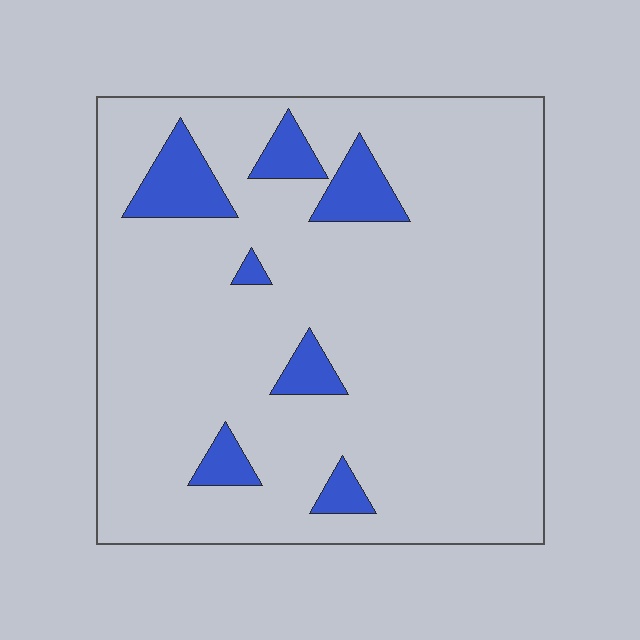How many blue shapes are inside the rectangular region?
7.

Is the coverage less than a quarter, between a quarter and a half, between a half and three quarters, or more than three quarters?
Less than a quarter.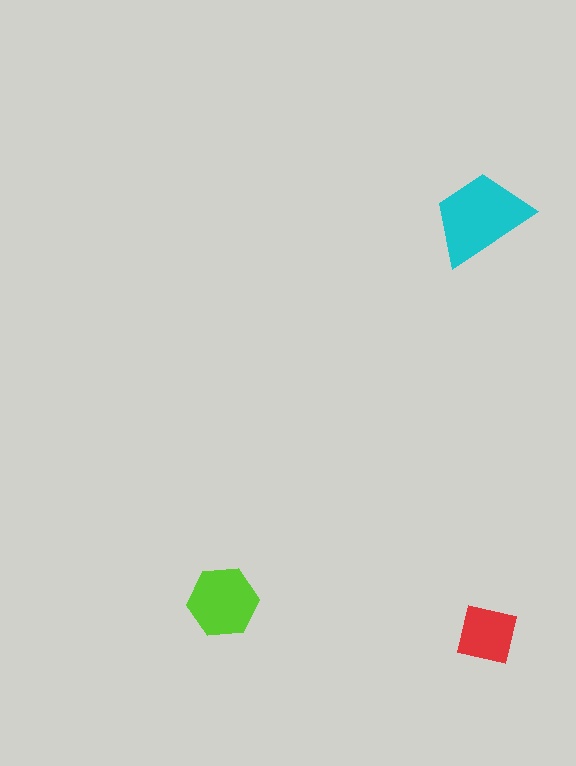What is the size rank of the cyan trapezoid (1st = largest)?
1st.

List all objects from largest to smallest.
The cyan trapezoid, the lime hexagon, the red square.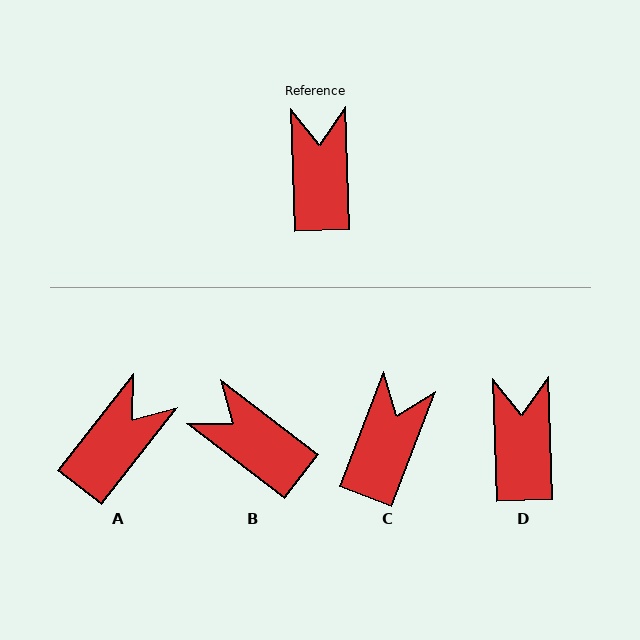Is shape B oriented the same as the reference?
No, it is off by about 51 degrees.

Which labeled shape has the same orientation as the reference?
D.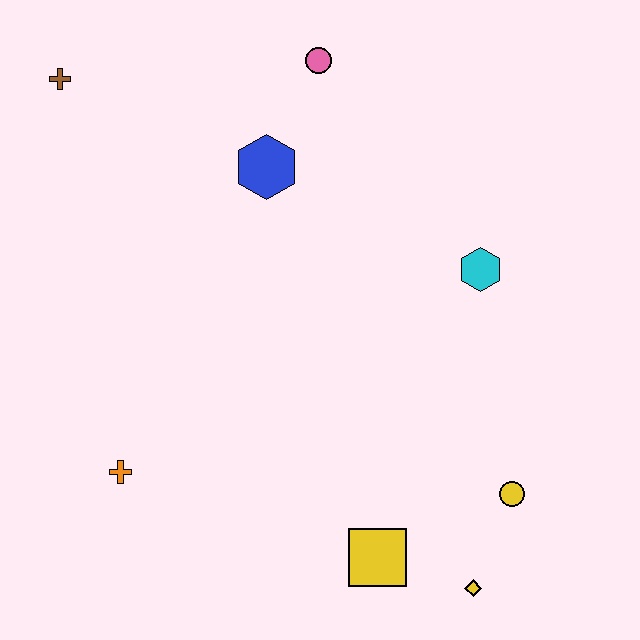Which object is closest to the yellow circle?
The yellow diamond is closest to the yellow circle.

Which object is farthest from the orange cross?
The pink circle is farthest from the orange cross.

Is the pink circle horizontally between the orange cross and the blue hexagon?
No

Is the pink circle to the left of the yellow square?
Yes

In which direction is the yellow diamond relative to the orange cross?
The yellow diamond is to the right of the orange cross.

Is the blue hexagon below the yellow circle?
No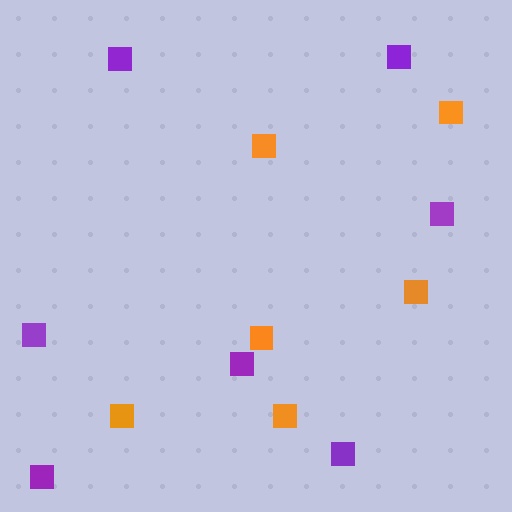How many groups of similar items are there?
There are 2 groups: one group of purple squares (7) and one group of orange squares (6).